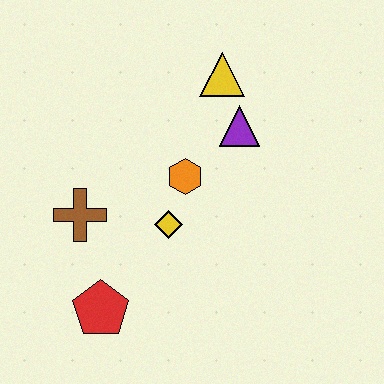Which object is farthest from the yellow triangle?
The red pentagon is farthest from the yellow triangle.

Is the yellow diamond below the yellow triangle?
Yes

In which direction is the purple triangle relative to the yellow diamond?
The purple triangle is above the yellow diamond.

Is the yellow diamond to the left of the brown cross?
No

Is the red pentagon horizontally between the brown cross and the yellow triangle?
Yes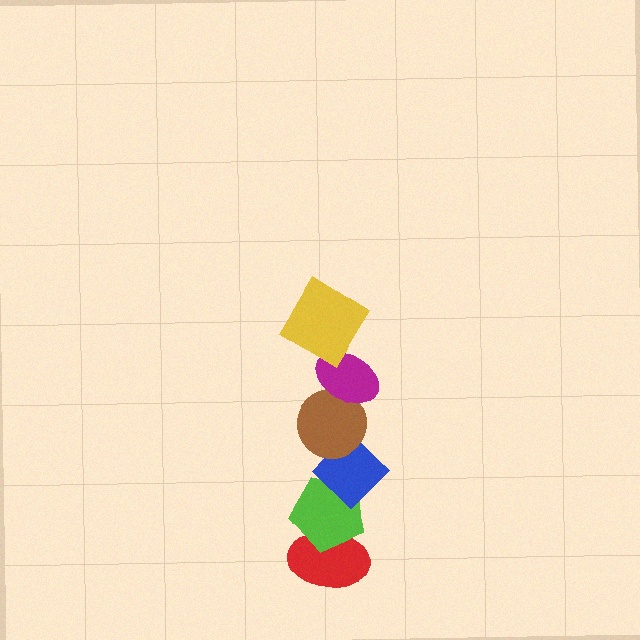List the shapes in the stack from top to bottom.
From top to bottom: the yellow diamond, the magenta ellipse, the brown circle, the blue diamond, the lime pentagon, the red ellipse.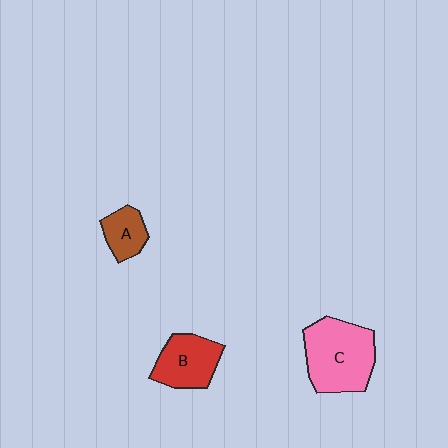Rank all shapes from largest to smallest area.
From largest to smallest: C (pink), B (red), A (brown).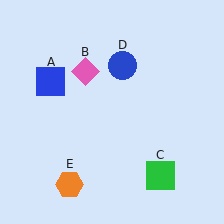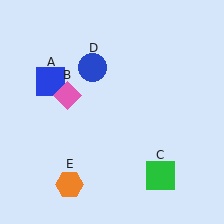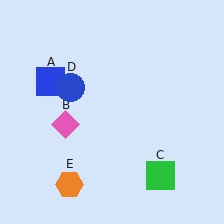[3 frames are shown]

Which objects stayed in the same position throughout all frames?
Blue square (object A) and green square (object C) and orange hexagon (object E) remained stationary.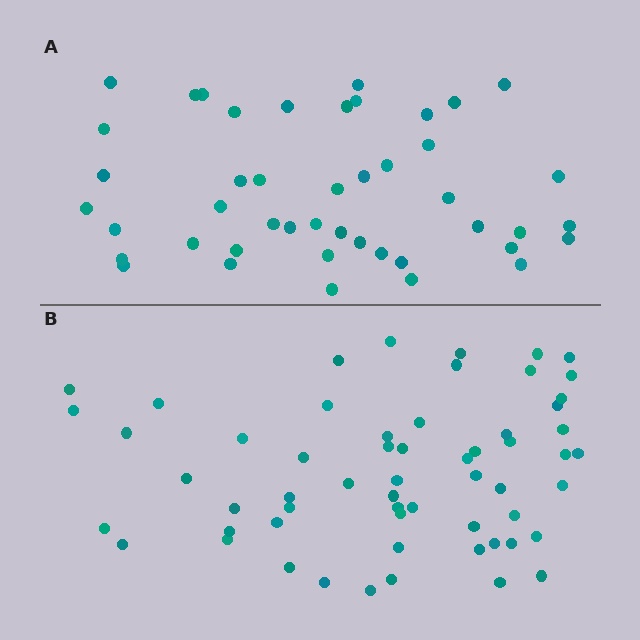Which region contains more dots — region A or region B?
Region B (the bottom region) has more dots.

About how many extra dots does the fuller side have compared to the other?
Region B has approximately 15 more dots than region A.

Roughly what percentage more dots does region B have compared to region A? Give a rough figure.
About 30% more.